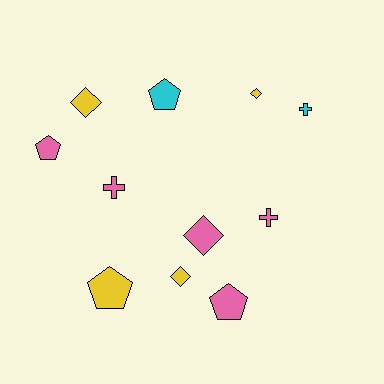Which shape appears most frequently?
Diamond, with 4 objects.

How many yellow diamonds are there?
There are 3 yellow diamonds.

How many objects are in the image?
There are 11 objects.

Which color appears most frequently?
Pink, with 5 objects.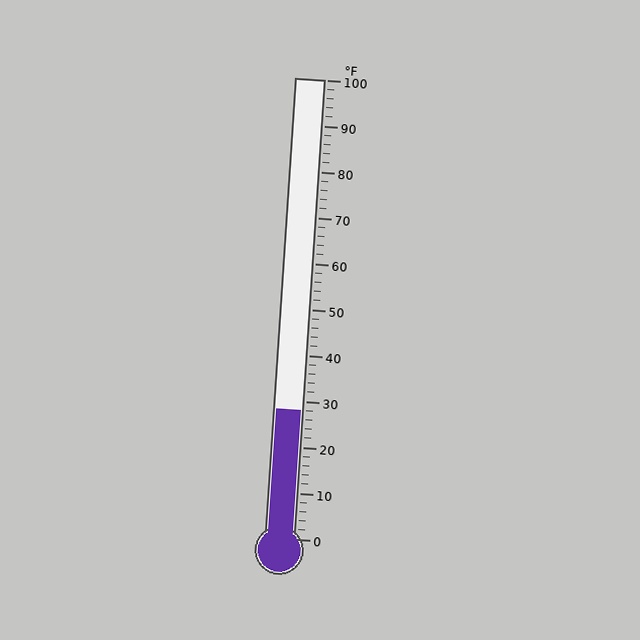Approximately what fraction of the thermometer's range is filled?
The thermometer is filled to approximately 30% of its range.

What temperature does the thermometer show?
The thermometer shows approximately 28°F.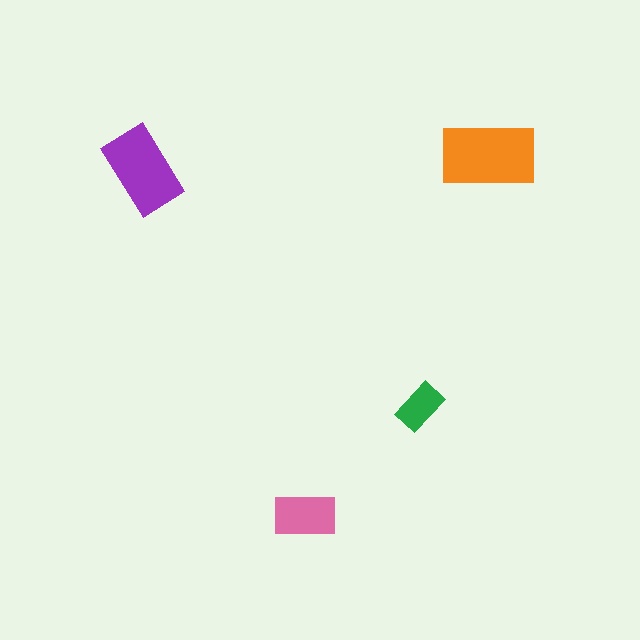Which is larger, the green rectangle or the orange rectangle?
The orange one.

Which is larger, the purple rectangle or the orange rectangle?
The orange one.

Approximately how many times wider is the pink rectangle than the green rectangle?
About 1.5 times wider.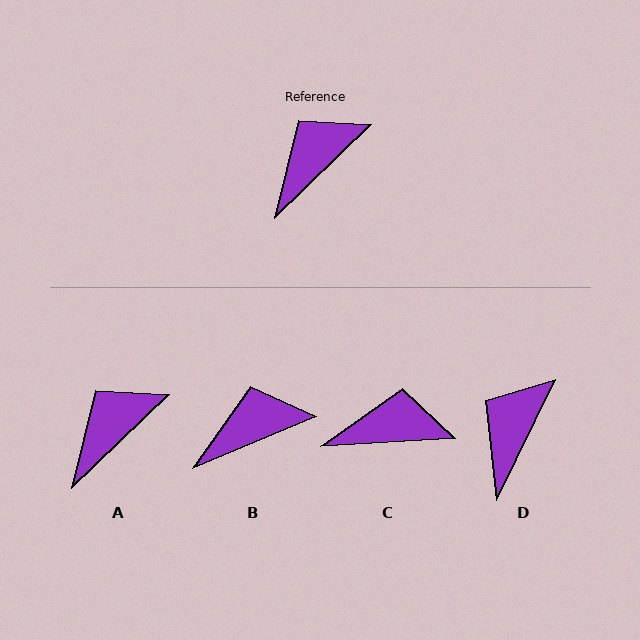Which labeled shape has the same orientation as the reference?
A.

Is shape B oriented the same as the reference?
No, it is off by about 21 degrees.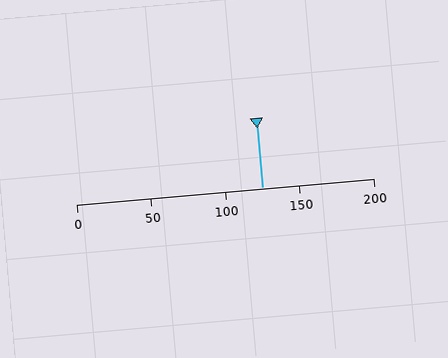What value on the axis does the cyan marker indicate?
The marker indicates approximately 125.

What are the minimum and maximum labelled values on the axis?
The axis runs from 0 to 200.